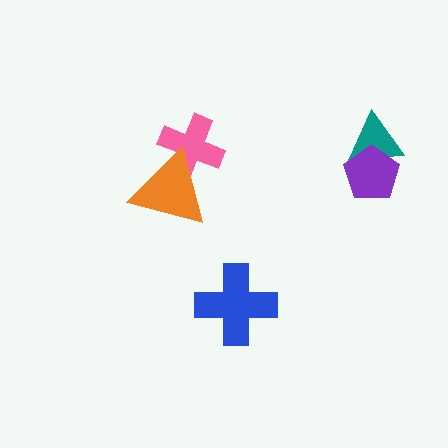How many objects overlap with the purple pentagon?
1 object overlaps with the purple pentagon.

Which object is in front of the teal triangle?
The purple pentagon is in front of the teal triangle.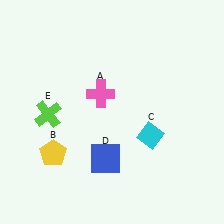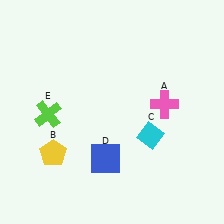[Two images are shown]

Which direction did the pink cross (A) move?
The pink cross (A) moved right.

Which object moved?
The pink cross (A) moved right.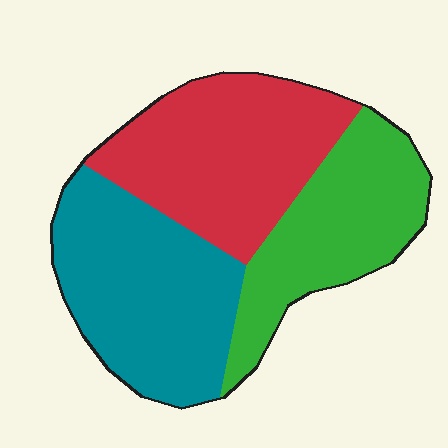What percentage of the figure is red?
Red takes up about one third (1/3) of the figure.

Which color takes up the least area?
Green, at roughly 30%.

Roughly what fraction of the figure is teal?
Teal covers about 35% of the figure.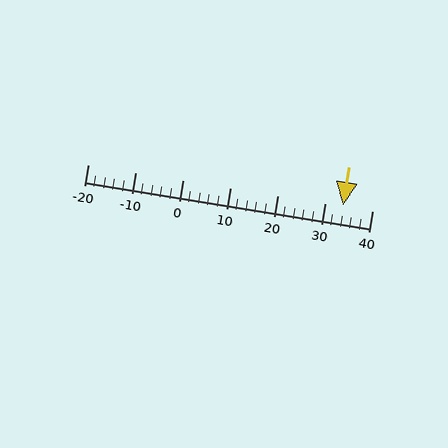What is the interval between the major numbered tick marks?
The major tick marks are spaced 10 units apart.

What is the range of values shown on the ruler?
The ruler shows values from -20 to 40.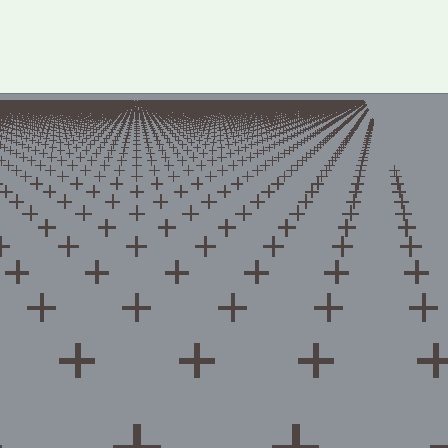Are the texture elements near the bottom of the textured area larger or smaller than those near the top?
Larger. Near the bottom, elements are closer to the viewer and appear at a bigger on-screen size.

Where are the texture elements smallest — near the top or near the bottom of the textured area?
Near the top.